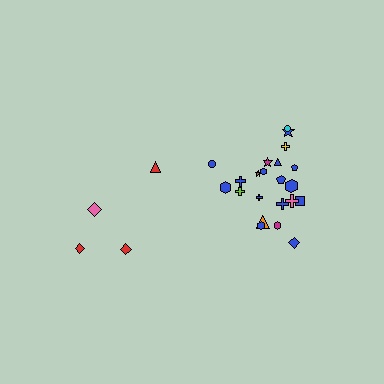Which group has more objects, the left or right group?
The right group.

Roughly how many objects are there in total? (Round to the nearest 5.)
Roughly 25 objects in total.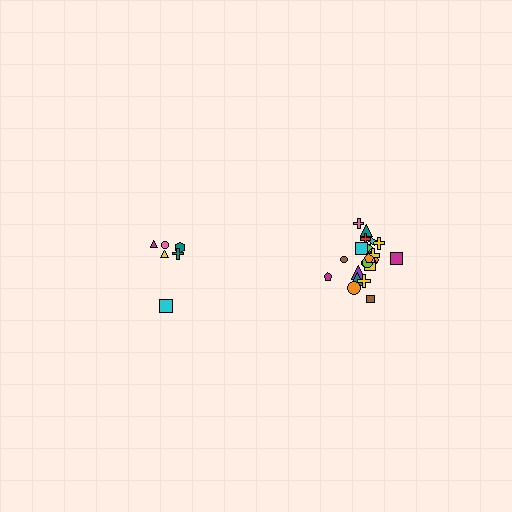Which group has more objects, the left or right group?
The right group.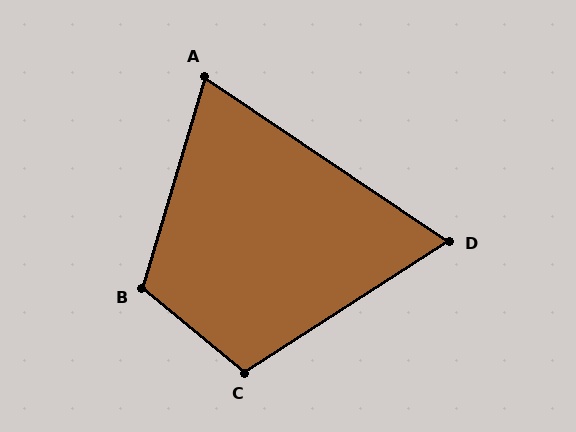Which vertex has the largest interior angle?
B, at approximately 113 degrees.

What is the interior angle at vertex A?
Approximately 72 degrees (acute).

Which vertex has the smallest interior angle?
D, at approximately 67 degrees.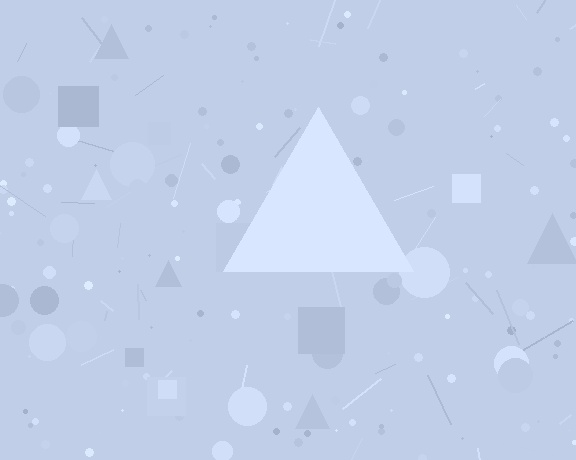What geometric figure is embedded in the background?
A triangle is embedded in the background.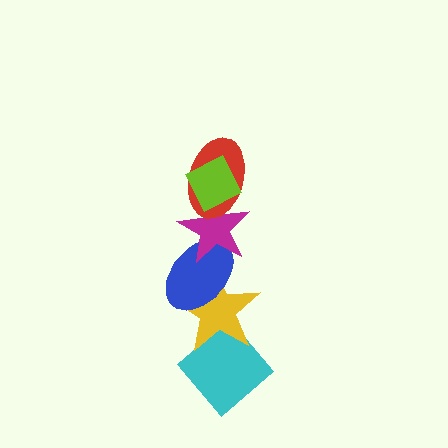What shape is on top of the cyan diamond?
The yellow star is on top of the cyan diamond.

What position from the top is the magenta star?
The magenta star is 3rd from the top.